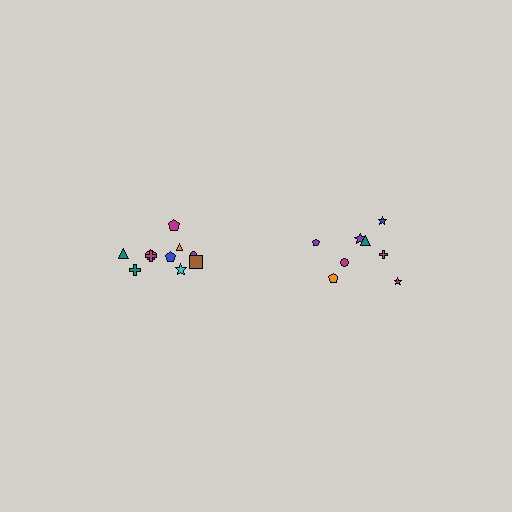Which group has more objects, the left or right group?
The left group.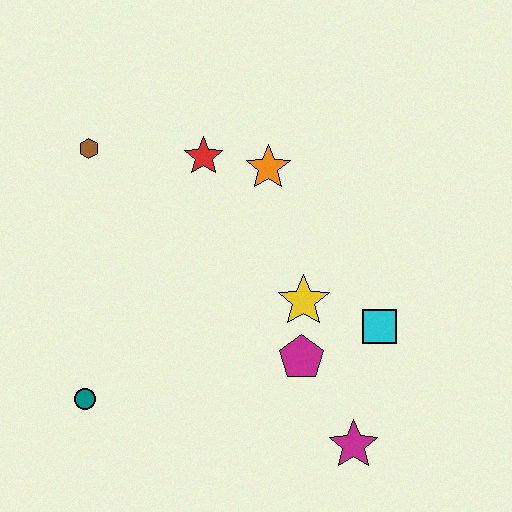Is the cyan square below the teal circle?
No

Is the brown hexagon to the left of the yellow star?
Yes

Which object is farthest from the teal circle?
The cyan square is farthest from the teal circle.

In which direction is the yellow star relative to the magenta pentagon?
The yellow star is above the magenta pentagon.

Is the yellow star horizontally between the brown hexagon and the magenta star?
Yes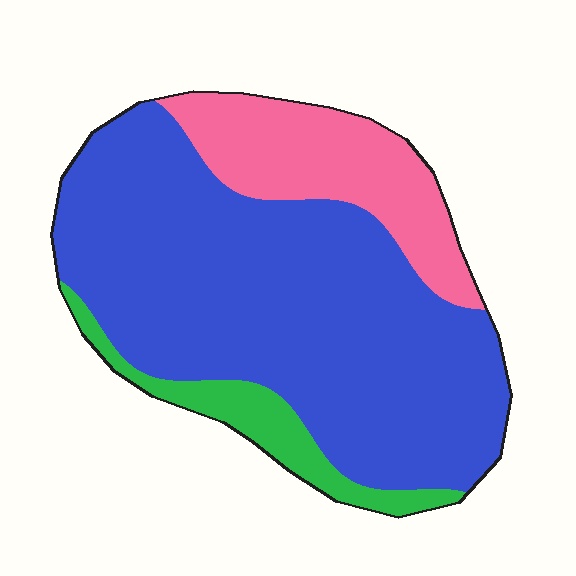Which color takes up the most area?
Blue, at roughly 70%.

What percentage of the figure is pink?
Pink takes up less than a quarter of the figure.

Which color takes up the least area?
Green, at roughly 10%.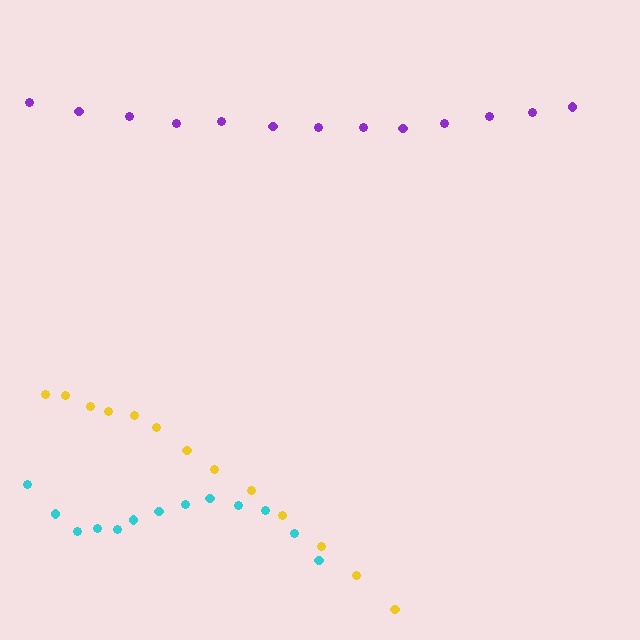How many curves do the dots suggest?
There are 3 distinct paths.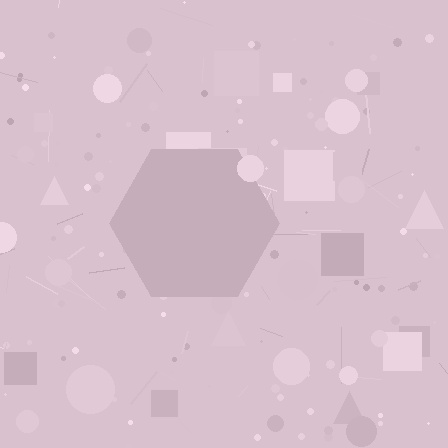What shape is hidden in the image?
A hexagon is hidden in the image.